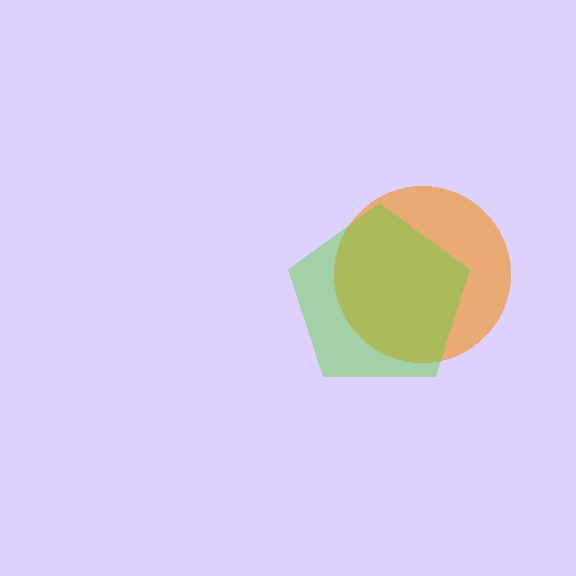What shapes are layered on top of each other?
The layered shapes are: an orange circle, a lime pentagon.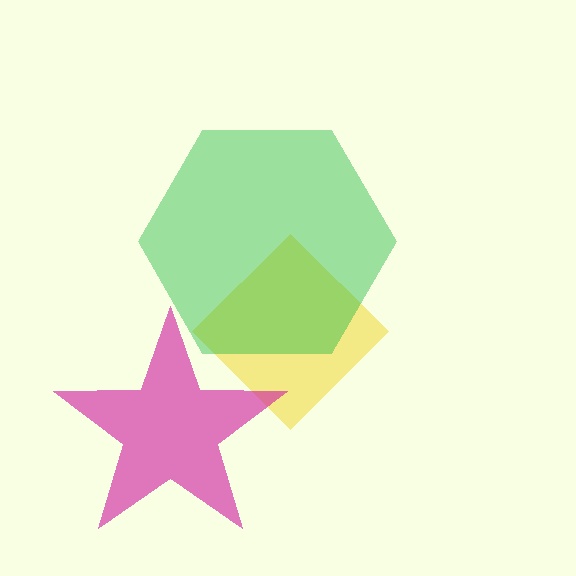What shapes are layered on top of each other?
The layered shapes are: a yellow diamond, a green hexagon, a magenta star.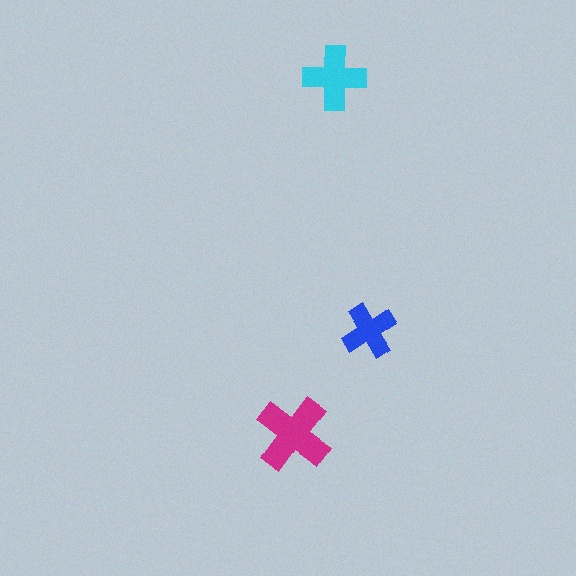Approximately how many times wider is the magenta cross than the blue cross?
About 1.5 times wider.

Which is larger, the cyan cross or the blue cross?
The cyan one.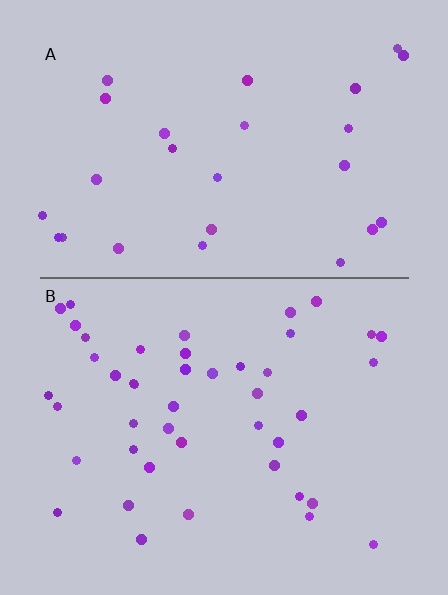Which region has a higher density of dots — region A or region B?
B (the bottom).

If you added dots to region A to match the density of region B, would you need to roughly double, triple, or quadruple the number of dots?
Approximately double.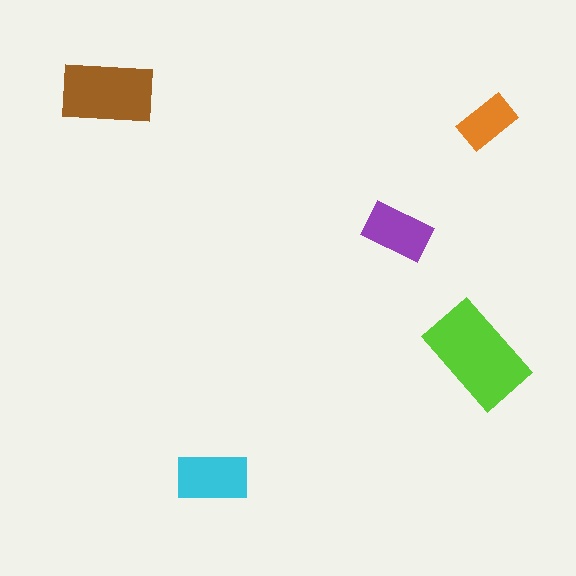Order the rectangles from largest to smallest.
the lime one, the brown one, the cyan one, the purple one, the orange one.